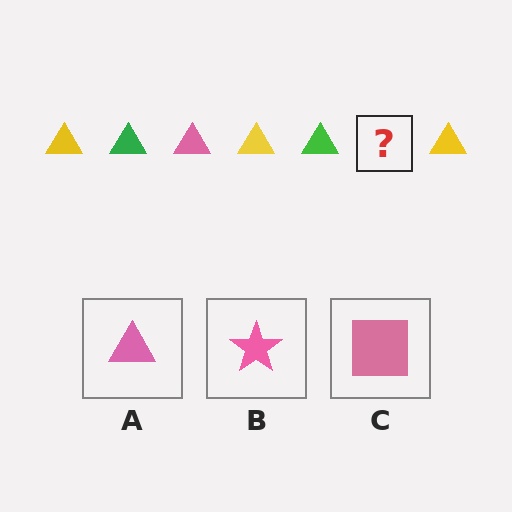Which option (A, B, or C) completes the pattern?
A.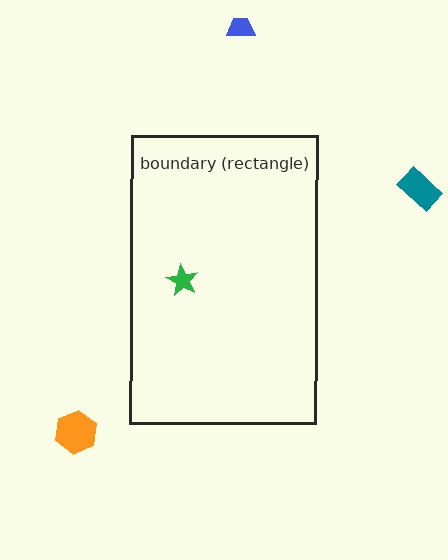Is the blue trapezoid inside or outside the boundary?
Outside.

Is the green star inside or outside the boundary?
Inside.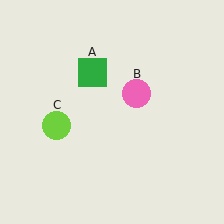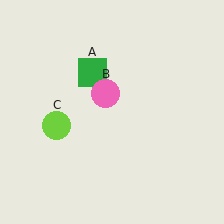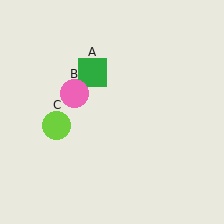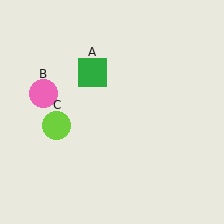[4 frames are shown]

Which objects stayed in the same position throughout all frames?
Green square (object A) and lime circle (object C) remained stationary.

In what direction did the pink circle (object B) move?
The pink circle (object B) moved left.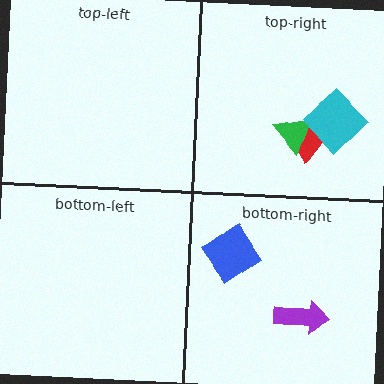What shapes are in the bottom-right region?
The blue diamond, the purple arrow.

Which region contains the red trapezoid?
The top-right region.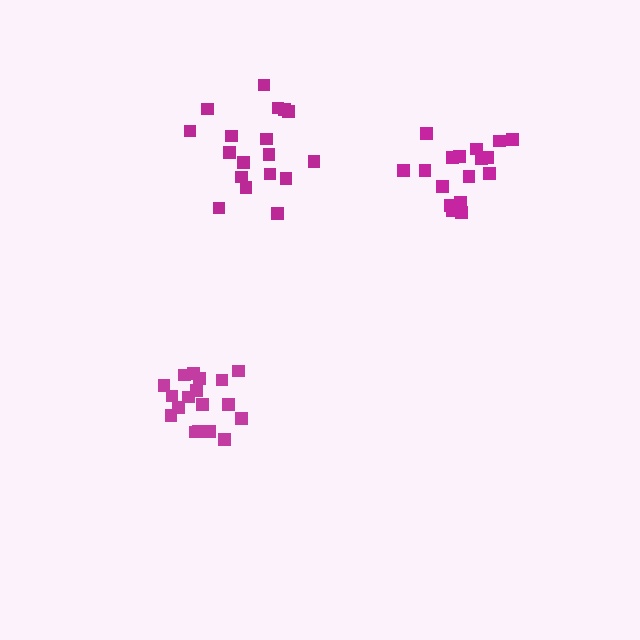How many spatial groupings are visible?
There are 3 spatial groupings.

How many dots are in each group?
Group 1: 18 dots, Group 2: 18 dots, Group 3: 17 dots (53 total).